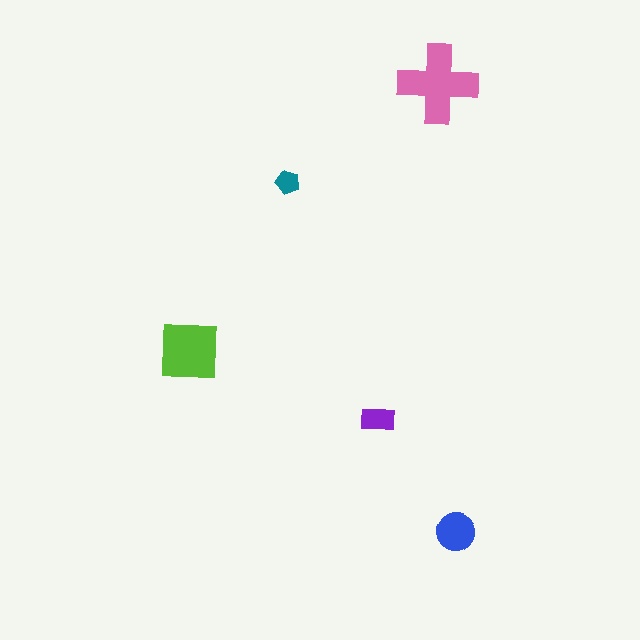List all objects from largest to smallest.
The pink cross, the lime square, the blue circle, the purple rectangle, the teal pentagon.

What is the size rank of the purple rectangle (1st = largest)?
4th.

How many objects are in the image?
There are 5 objects in the image.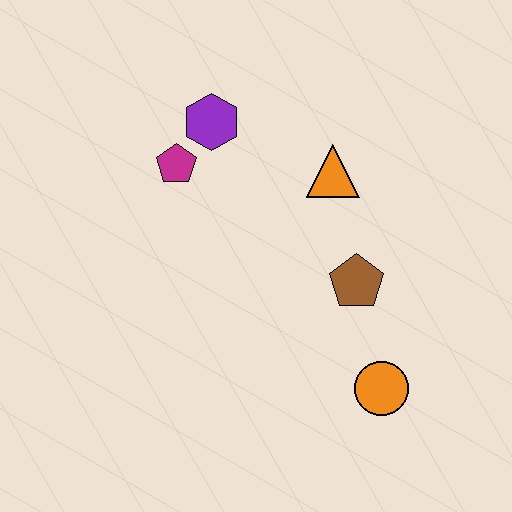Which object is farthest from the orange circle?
The purple hexagon is farthest from the orange circle.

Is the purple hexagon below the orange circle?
No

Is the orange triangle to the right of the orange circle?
No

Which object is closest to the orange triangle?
The brown pentagon is closest to the orange triangle.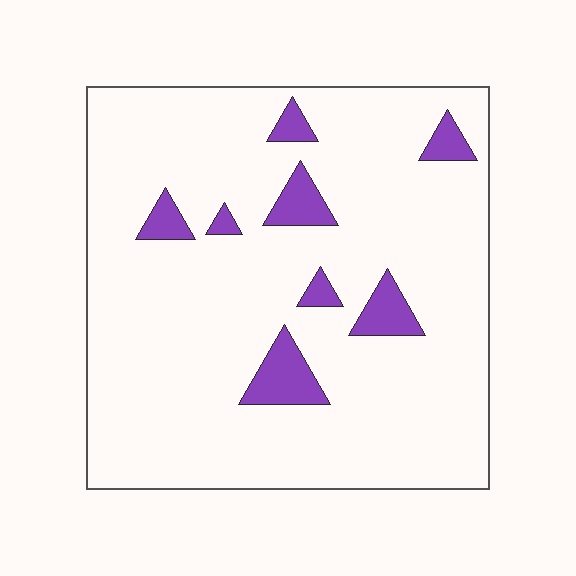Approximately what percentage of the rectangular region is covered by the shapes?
Approximately 10%.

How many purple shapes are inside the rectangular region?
8.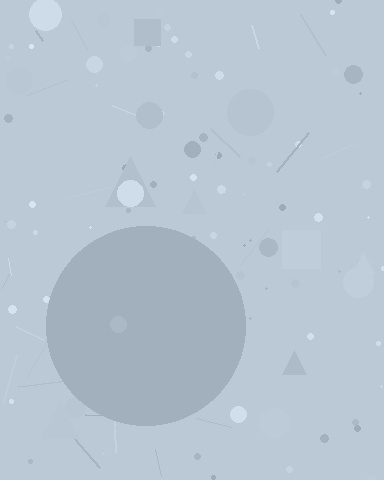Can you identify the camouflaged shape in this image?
The camouflaged shape is a circle.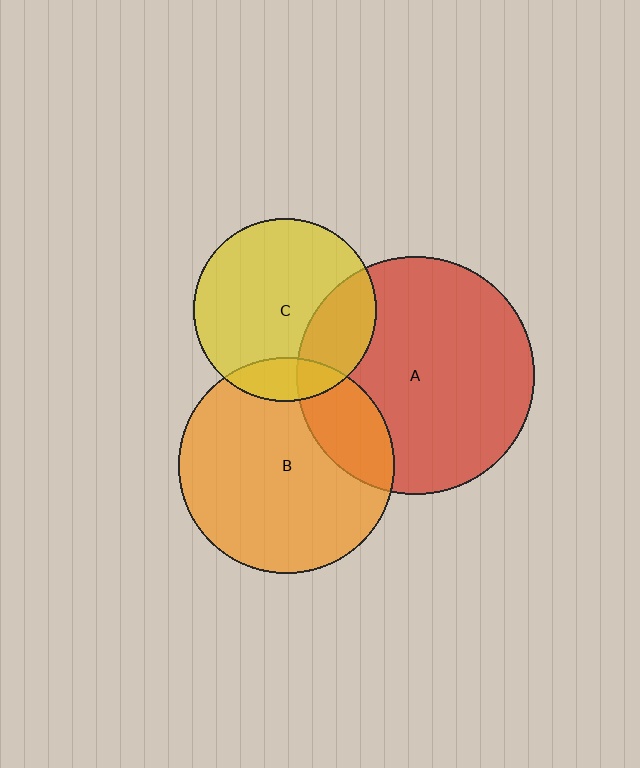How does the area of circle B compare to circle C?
Approximately 1.4 times.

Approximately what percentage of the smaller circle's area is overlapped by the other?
Approximately 15%.